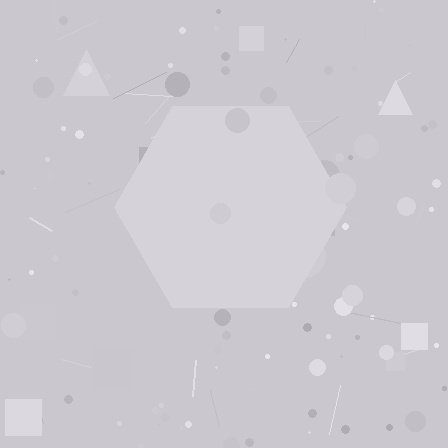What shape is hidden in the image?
A hexagon is hidden in the image.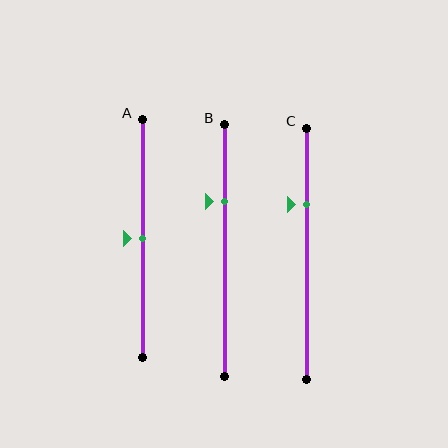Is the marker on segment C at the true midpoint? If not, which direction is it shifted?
No, the marker on segment C is shifted upward by about 20% of the segment length.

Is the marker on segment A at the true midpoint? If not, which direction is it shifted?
Yes, the marker on segment A is at the true midpoint.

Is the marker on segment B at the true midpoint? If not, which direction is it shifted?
No, the marker on segment B is shifted upward by about 19% of the segment length.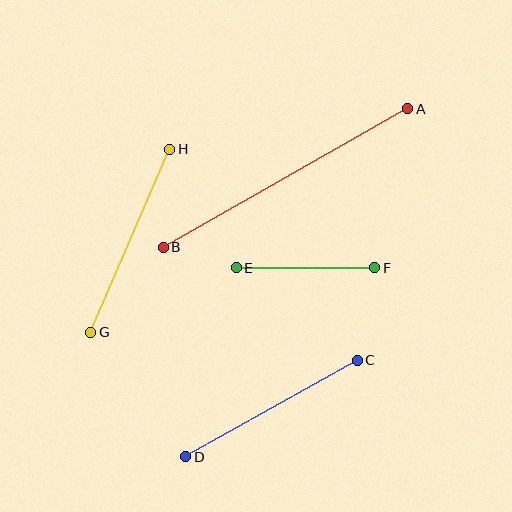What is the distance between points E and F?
The distance is approximately 138 pixels.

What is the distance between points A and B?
The distance is approximately 281 pixels.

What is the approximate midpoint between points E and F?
The midpoint is at approximately (306, 268) pixels.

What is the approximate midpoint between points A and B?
The midpoint is at approximately (285, 178) pixels.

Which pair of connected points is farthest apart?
Points A and B are farthest apart.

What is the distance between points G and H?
The distance is approximately 199 pixels.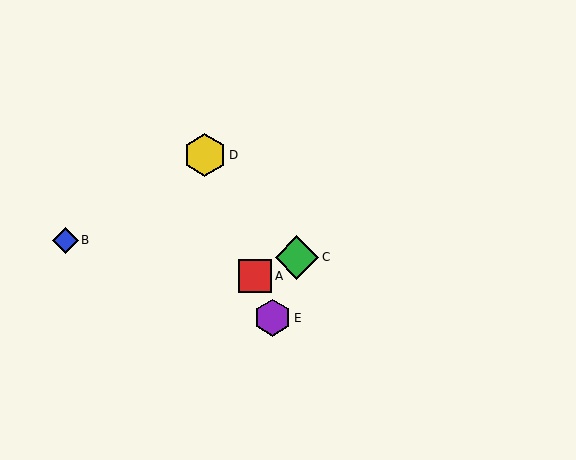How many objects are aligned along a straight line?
3 objects (A, D, E) are aligned along a straight line.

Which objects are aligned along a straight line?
Objects A, D, E are aligned along a straight line.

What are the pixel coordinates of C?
Object C is at (297, 257).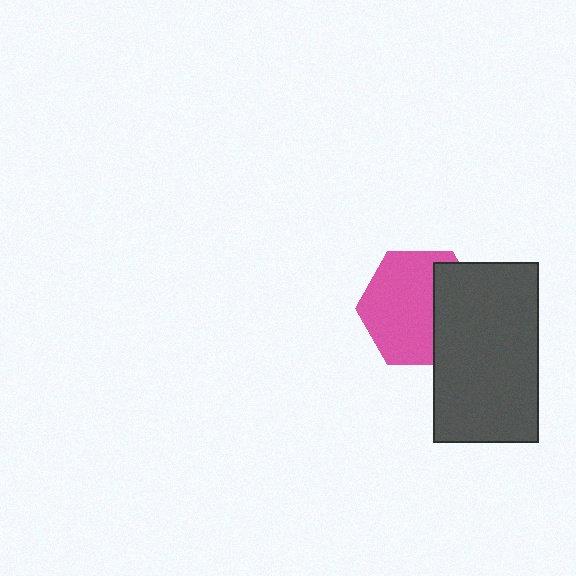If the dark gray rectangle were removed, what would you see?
You would see the complete pink hexagon.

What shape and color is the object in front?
The object in front is a dark gray rectangle.